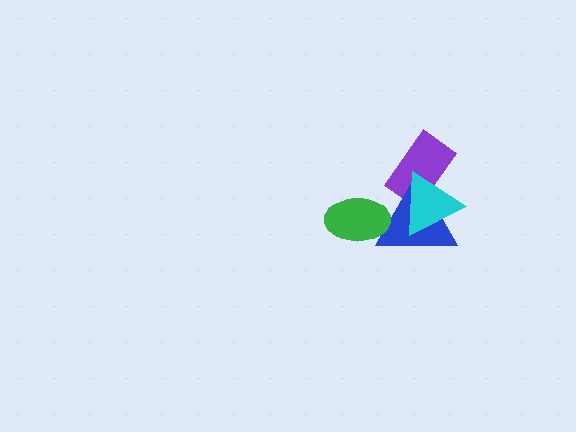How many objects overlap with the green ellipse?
1 object overlaps with the green ellipse.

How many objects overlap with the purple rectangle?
2 objects overlap with the purple rectangle.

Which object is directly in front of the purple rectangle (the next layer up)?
The blue triangle is directly in front of the purple rectangle.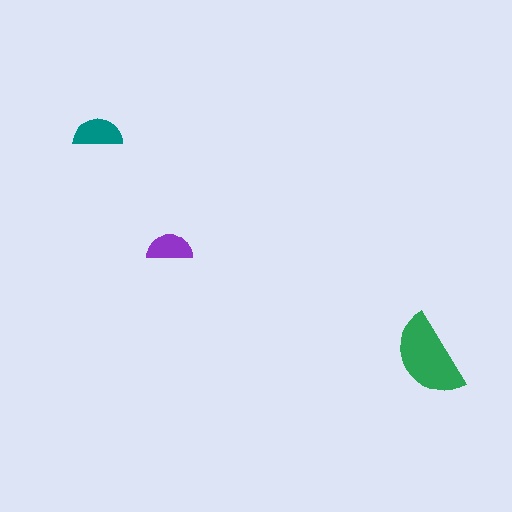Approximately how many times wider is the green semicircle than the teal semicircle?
About 1.5 times wider.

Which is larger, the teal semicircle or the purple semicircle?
The teal one.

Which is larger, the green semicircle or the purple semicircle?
The green one.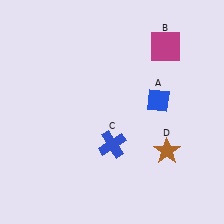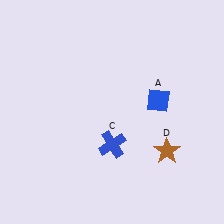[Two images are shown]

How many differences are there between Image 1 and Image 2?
There is 1 difference between the two images.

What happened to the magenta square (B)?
The magenta square (B) was removed in Image 2. It was in the top-right area of Image 1.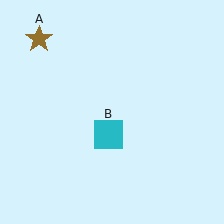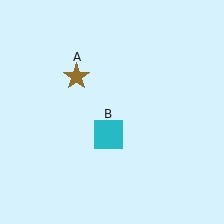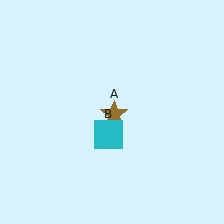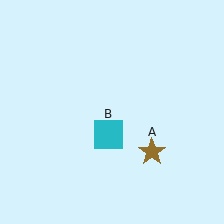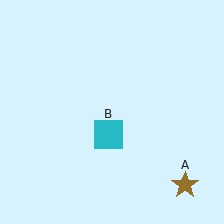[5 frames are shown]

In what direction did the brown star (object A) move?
The brown star (object A) moved down and to the right.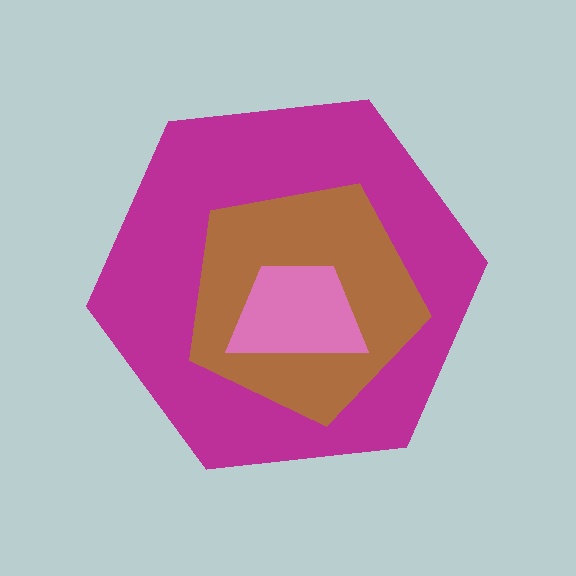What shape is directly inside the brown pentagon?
The pink trapezoid.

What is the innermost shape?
The pink trapezoid.